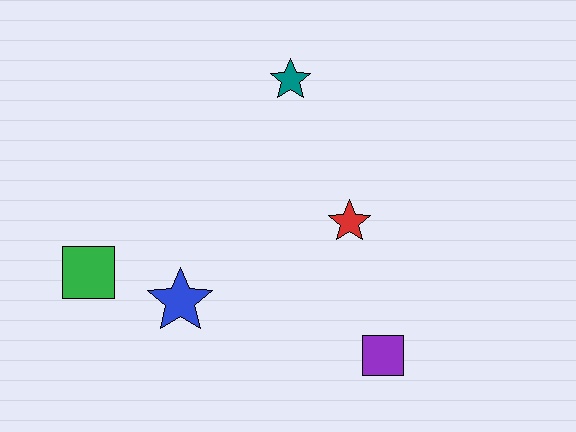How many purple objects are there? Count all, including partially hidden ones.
There is 1 purple object.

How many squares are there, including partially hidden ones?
There are 2 squares.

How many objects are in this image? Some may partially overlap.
There are 5 objects.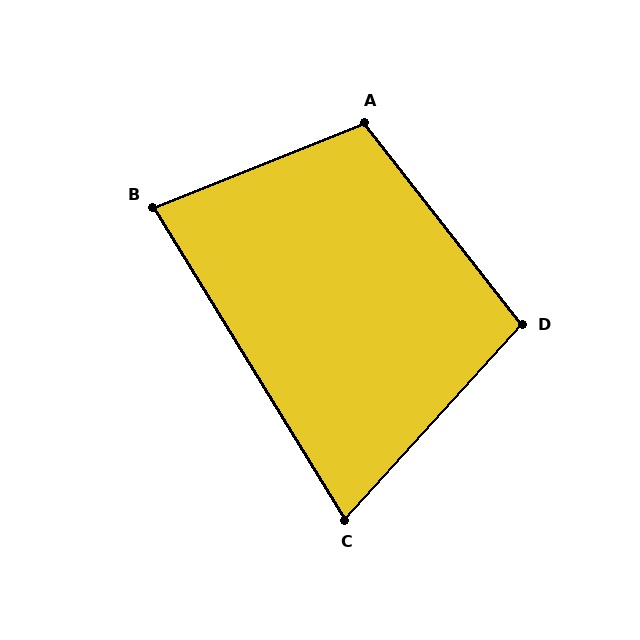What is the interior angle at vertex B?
Approximately 80 degrees (acute).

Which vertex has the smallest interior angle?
C, at approximately 74 degrees.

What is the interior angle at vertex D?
Approximately 100 degrees (obtuse).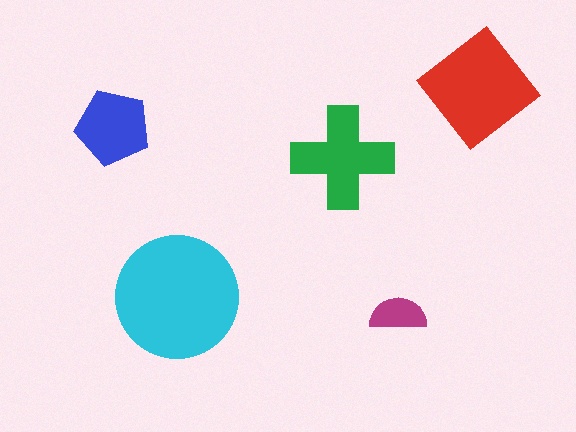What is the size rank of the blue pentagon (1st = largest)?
4th.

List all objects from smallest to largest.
The magenta semicircle, the blue pentagon, the green cross, the red diamond, the cyan circle.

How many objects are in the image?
There are 5 objects in the image.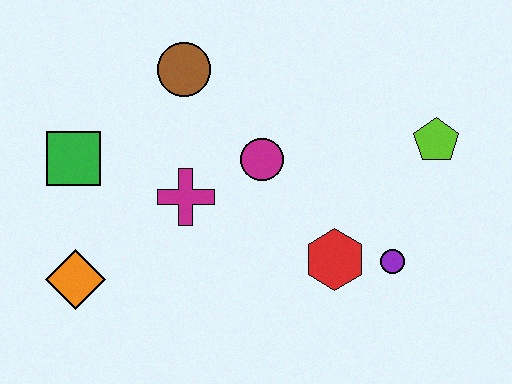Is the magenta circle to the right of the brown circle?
Yes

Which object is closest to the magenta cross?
The magenta circle is closest to the magenta cross.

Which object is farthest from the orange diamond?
The lime pentagon is farthest from the orange diamond.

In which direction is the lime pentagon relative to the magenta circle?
The lime pentagon is to the right of the magenta circle.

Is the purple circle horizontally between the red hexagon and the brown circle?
No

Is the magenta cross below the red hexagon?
No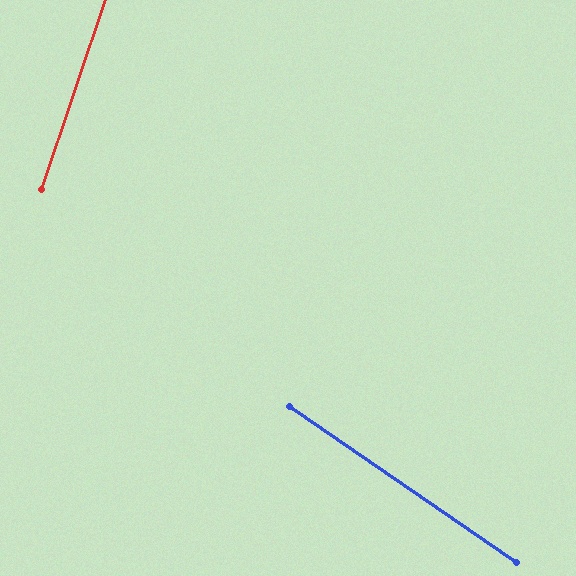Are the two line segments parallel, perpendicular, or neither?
Neither parallel nor perpendicular — they differ by about 74°.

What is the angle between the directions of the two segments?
Approximately 74 degrees.